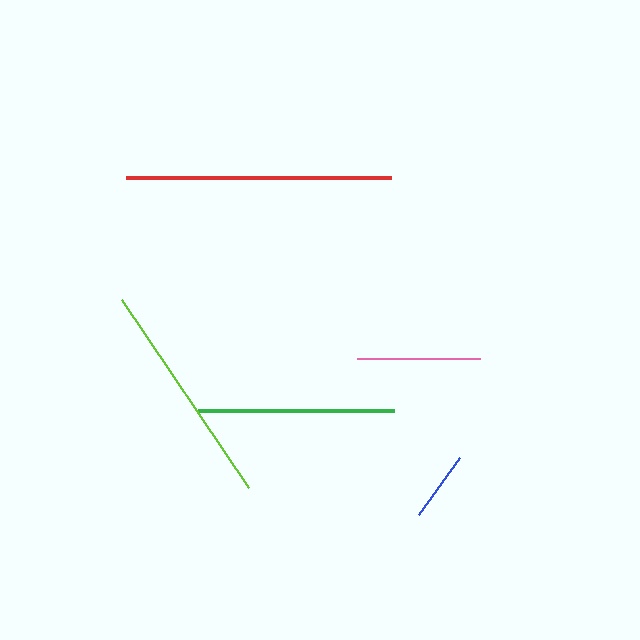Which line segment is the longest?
The red line is the longest at approximately 266 pixels.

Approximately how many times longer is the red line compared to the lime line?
The red line is approximately 1.2 times the length of the lime line.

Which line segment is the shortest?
The blue line is the shortest at approximately 71 pixels.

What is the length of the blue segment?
The blue segment is approximately 71 pixels long.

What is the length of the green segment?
The green segment is approximately 195 pixels long.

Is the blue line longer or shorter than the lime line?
The lime line is longer than the blue line.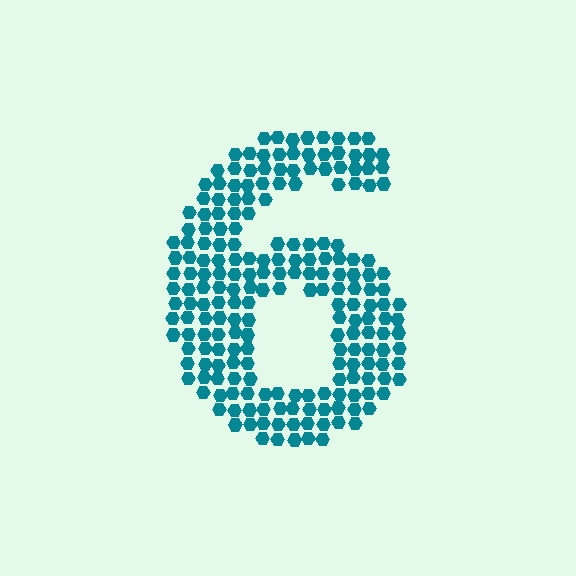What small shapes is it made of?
It is made of small hexagons.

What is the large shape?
The large shape is the digit 6.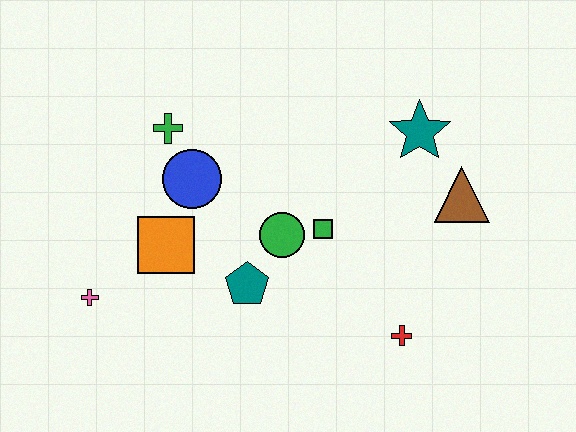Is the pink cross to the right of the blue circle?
No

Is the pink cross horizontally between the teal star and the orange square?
No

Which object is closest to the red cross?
The green square is closest to the red cross.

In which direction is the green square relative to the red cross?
The green square is above the red cross.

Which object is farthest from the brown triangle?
The pink cross is farthest from the brown triangle.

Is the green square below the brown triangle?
Yes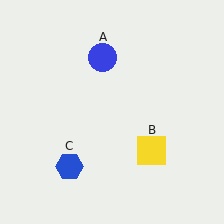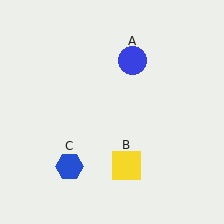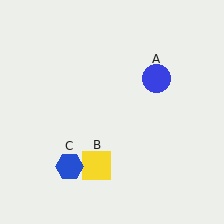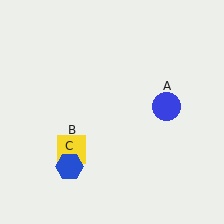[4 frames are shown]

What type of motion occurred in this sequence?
The blue circle (object A), yellow square (object B) rotated clockwise around the center of the scene.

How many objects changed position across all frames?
2 objects changed position: blue circle (object A), yellow square (object B).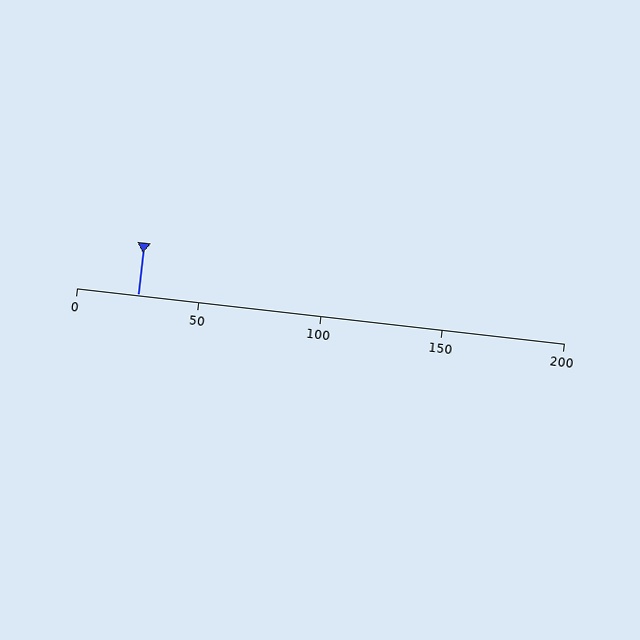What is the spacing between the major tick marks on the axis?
The major ticks are spaced 50 apart.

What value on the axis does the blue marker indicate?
The marker indicates approximately 25.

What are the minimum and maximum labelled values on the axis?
The axis runs from 0 to 200.